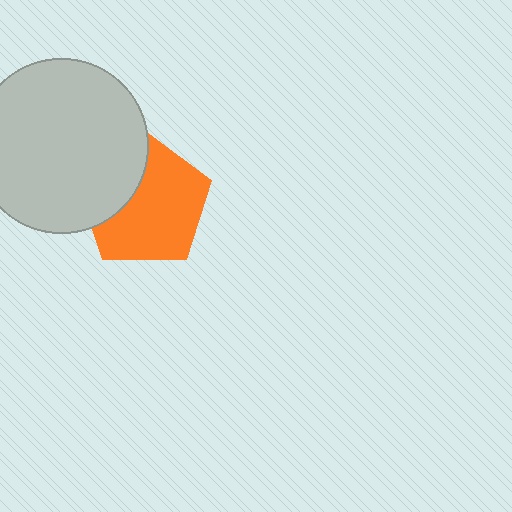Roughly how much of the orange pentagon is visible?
Most of it is visible (roughly 69%).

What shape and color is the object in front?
The object in front is a light gray circle.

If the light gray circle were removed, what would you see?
You would see the complete orange pentagon.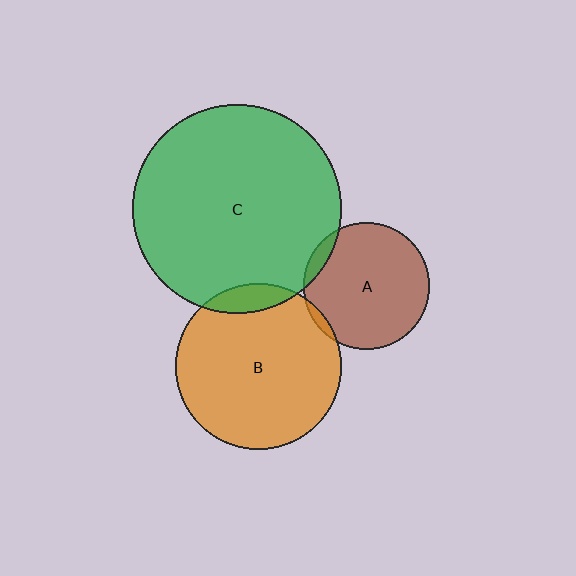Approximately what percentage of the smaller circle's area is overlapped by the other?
Approximately 5%.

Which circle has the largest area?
Circle C (green).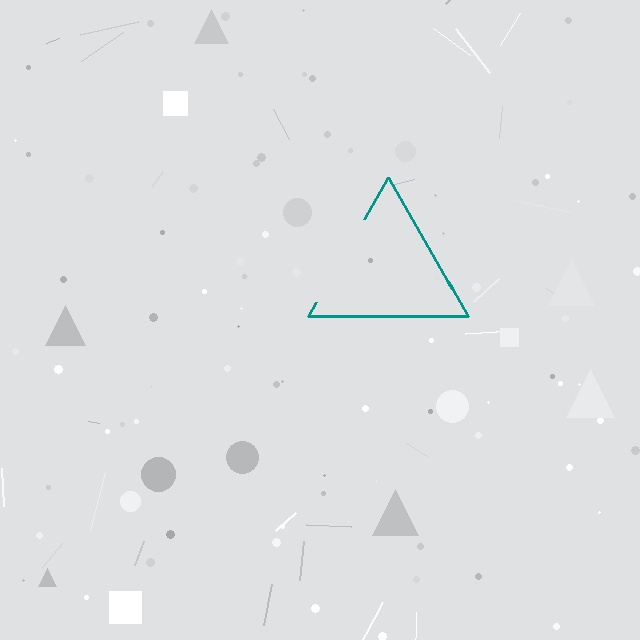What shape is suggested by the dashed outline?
The dashed outline suggests a triangle.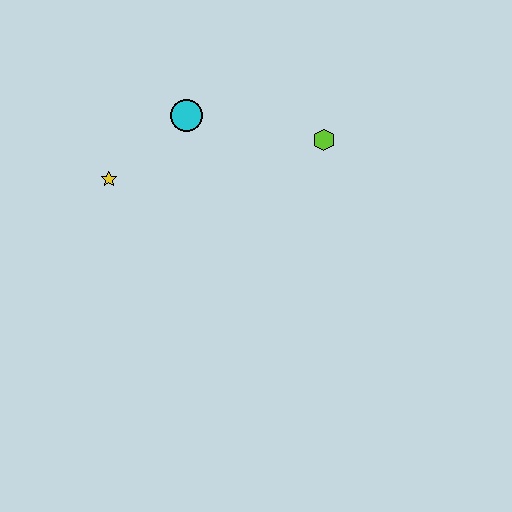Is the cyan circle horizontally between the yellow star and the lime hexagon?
Yes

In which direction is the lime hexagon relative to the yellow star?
The lime hexagon is to the right of the yellow star.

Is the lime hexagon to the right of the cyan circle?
Yes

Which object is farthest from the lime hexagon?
The yellow star is farthest from the lime hexagon.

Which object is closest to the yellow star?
The cyan circle is closest to the yellow star.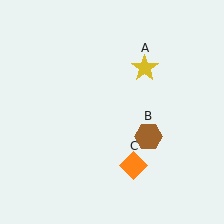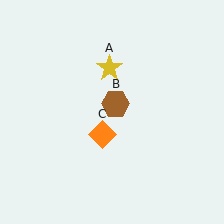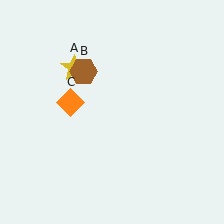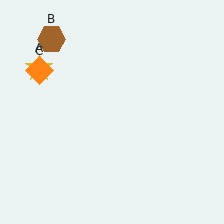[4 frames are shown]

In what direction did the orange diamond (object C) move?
The orange diamond (object C) moved up and to the left.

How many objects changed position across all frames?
3 objects changed position: yellow star (object A), brown hexagon (object B), orange diamond (object C).